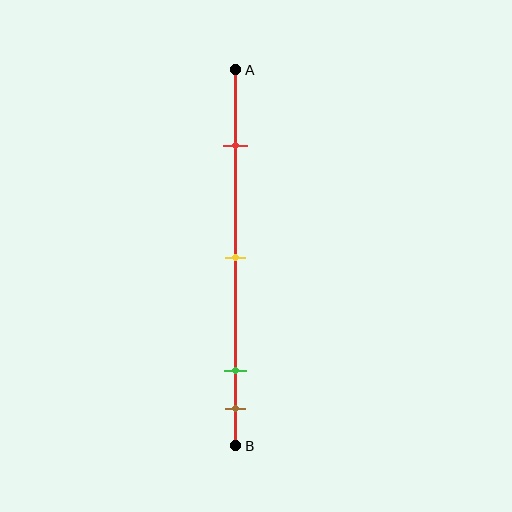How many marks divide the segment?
There are 4 marks dividing the segment.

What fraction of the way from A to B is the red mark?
The red mark is approximately 20% (0.2) of the way from A to B.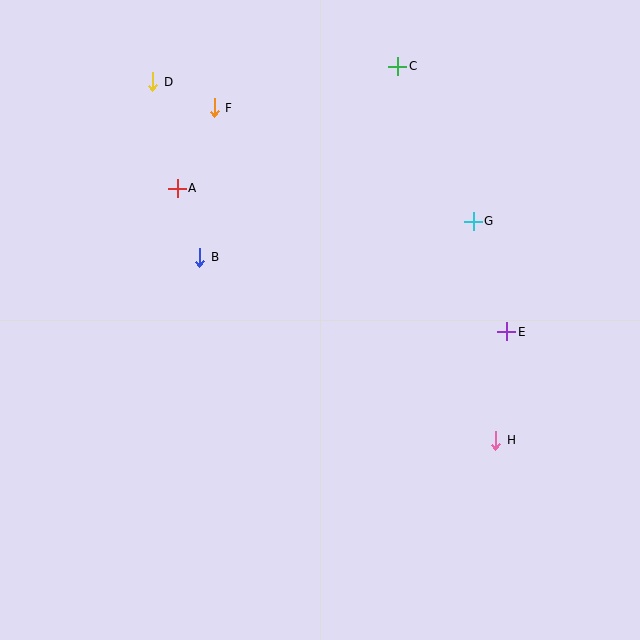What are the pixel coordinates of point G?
Point G is at (473, 221).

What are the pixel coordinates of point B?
Point B is at (200, 257).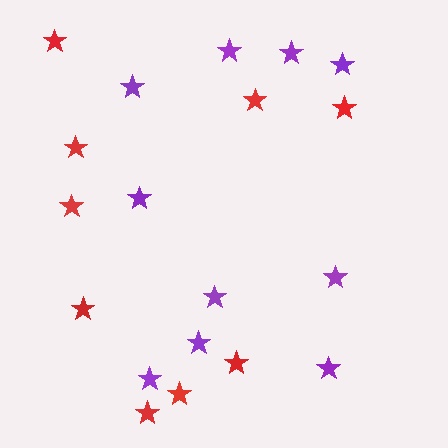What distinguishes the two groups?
There are 2 groups: one group of red stars (9) and one group of purple stars (10).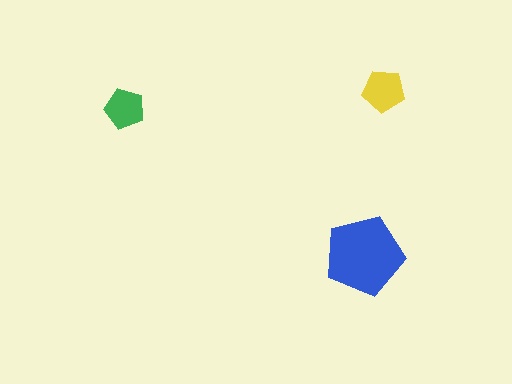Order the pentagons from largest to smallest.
the blue one, the yellow one, the green one.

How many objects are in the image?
There are 3 objects in the image.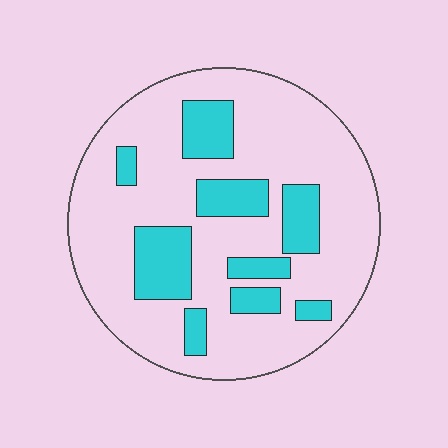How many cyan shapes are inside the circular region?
9.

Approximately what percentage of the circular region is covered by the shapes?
Approximately 25%.